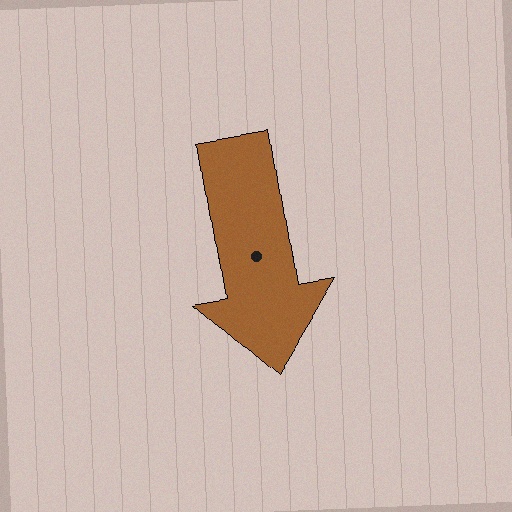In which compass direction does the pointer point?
South.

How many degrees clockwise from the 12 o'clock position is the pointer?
Approximately 171 degrees.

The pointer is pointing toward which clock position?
Roughly 6 o'clock.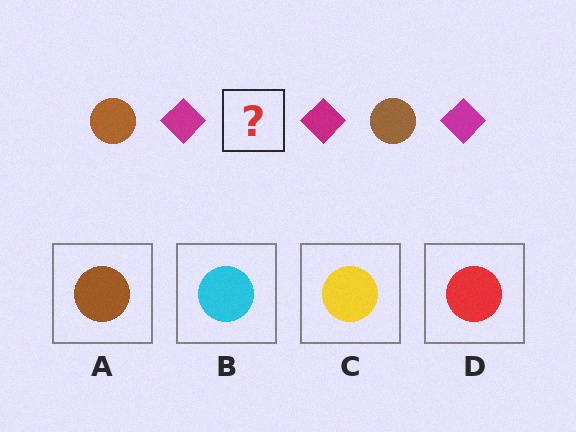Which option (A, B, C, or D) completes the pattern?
A.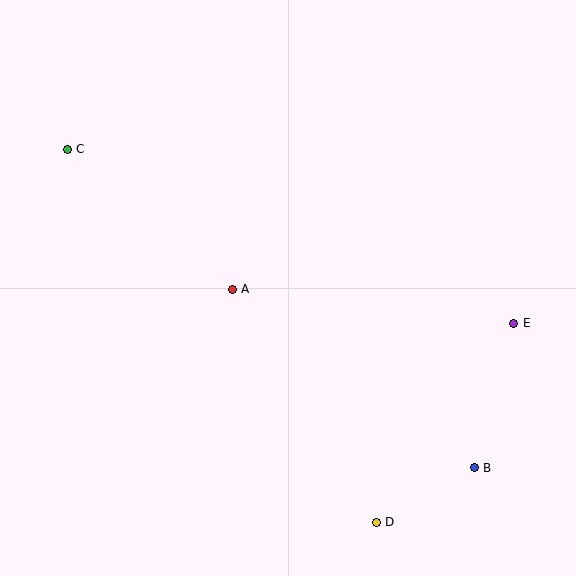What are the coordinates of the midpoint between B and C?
The midpoint between B and C is at (271, 308).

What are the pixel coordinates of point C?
Point C is at (67, 149).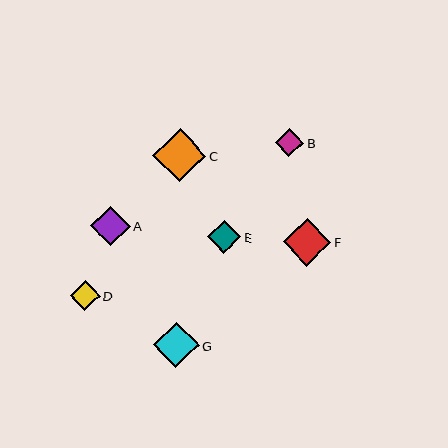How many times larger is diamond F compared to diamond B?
Diamond F is approximately 1.7 times the size of diamond B.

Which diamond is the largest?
Diamond C is the largest with a size of approximately 53 pixels.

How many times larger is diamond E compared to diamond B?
Diamond E is approximately 1.2 times the size of diamond B.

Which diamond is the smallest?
Diamond B is the smallest with a size of approximately 29 pixels.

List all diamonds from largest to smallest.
From largest to smallest: C, F, G, A, E, D, B.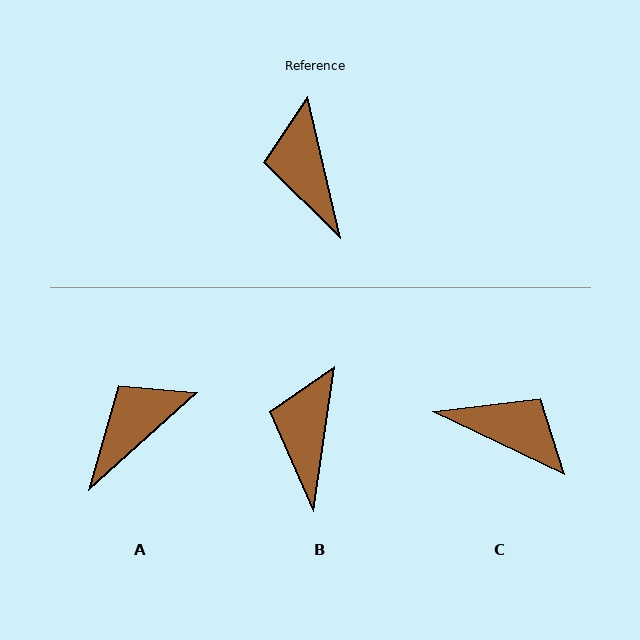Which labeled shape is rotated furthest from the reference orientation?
C, about 129 degrees away.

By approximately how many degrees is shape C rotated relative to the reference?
Approximately 129 degrees clockwise.